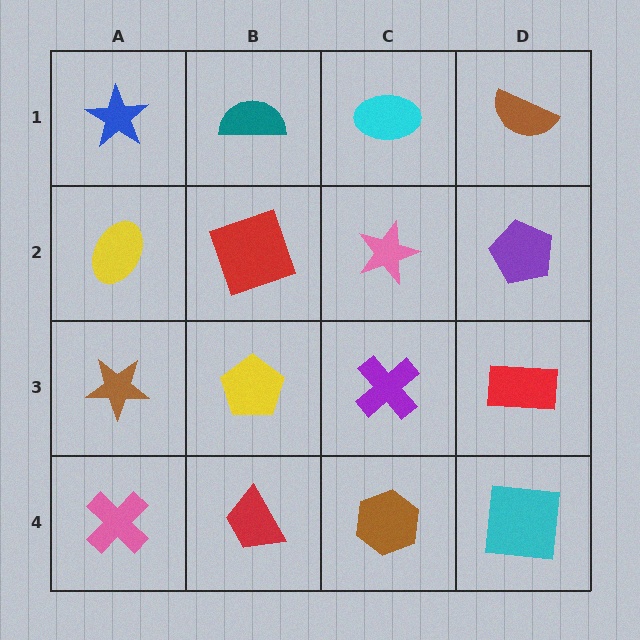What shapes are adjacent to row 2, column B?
A teal semicircle (row 1, column B), a yellow pentagon (row 3, column B), a yellow ellipse (row 2, column A), a pink star (row 2, column C).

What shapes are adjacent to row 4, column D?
A red rectangle (row 3, column D), a brown hexagon (row 4, column C).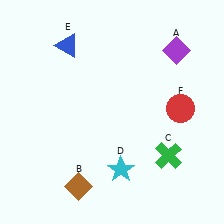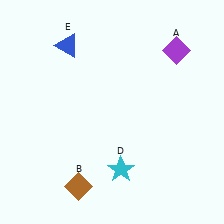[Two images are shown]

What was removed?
The red circle (F), the green cross (C) were removed in Image 2.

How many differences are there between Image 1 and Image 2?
There are 2 differences between the two images.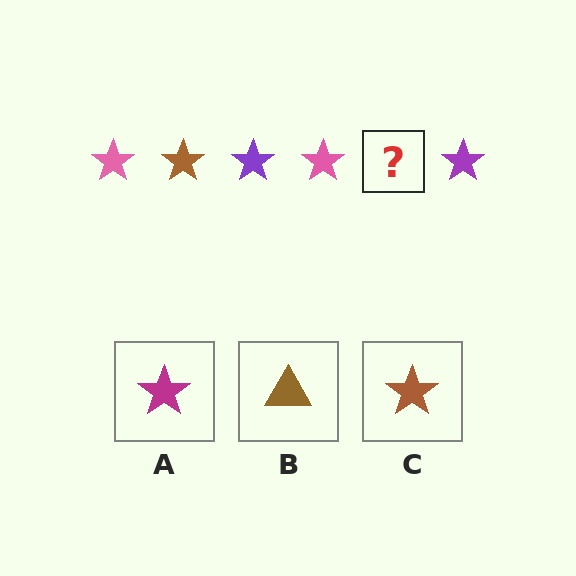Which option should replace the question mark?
Option C.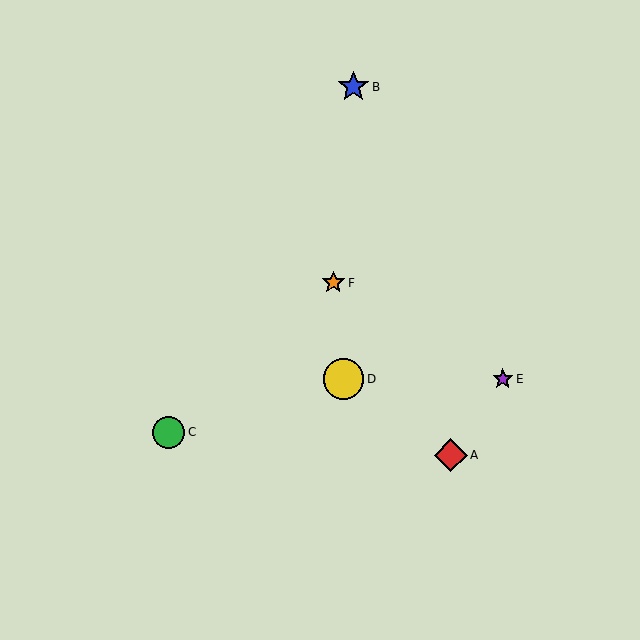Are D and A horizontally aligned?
No, D is at y≈379 and A is at y≈455.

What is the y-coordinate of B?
Object B is at y≈87.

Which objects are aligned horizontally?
Objects D, E are aligned horizontally.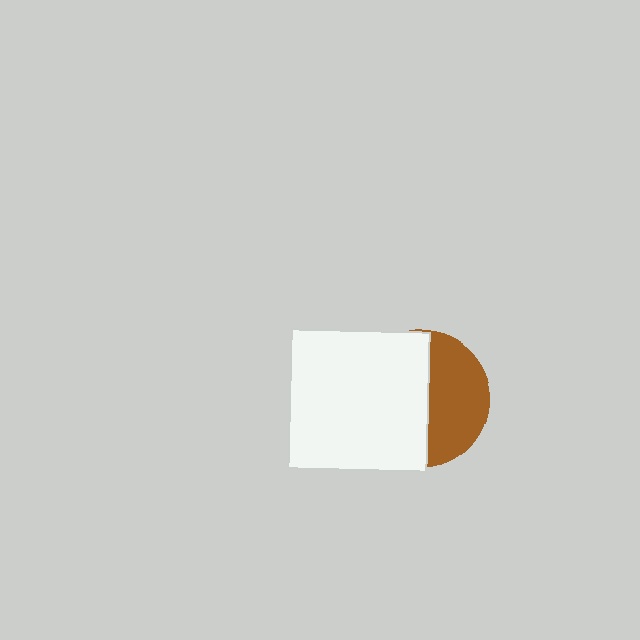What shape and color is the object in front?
The object in front is a white square.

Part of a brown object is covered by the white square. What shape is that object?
It is a circle.